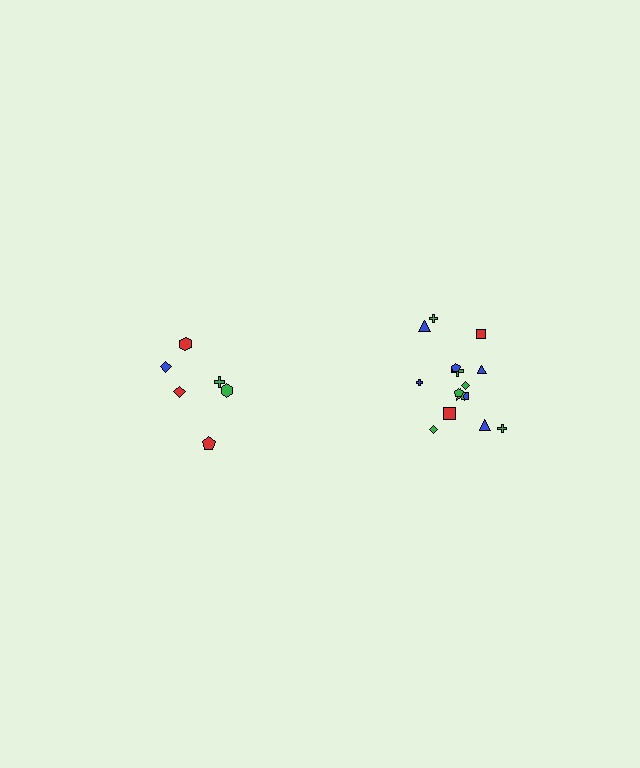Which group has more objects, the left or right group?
The right group.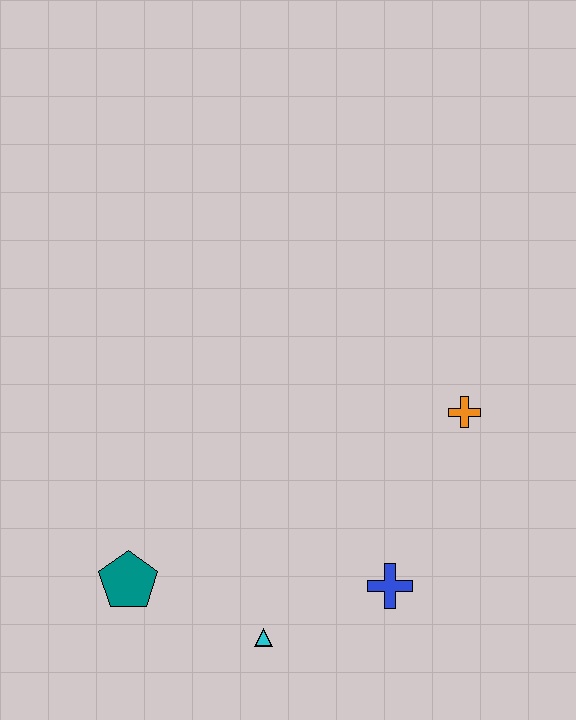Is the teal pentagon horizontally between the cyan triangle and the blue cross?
No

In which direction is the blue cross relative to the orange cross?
The blue cross is below the orange cross.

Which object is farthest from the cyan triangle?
The orange cross is farthest from the cyan triangle.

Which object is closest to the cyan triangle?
The blue cross is closest to the cyan triangle.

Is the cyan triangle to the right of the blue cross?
No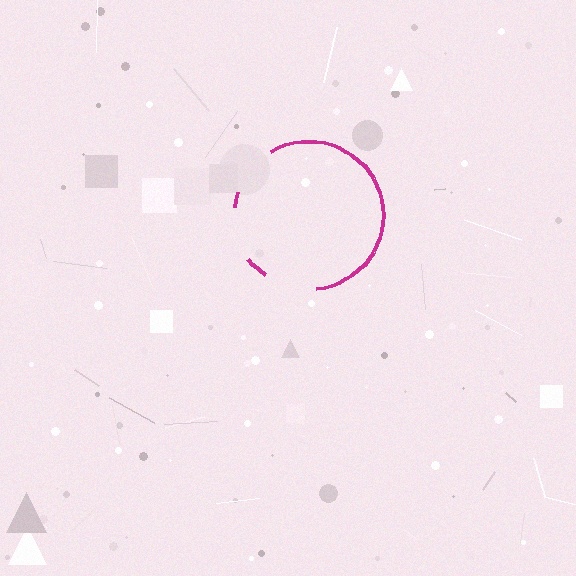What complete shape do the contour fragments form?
The contour fragments form a circle.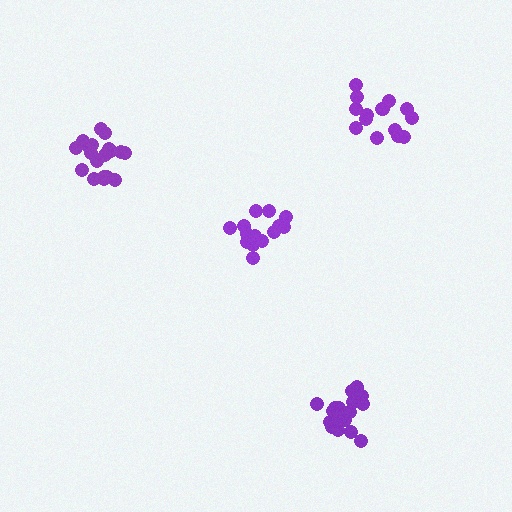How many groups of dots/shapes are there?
There are 4 groups.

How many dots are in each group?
Group 1: 14 dots, Group 2: 19 dots, Group 3: 15 dots, Group 4: 18 dots (66 total).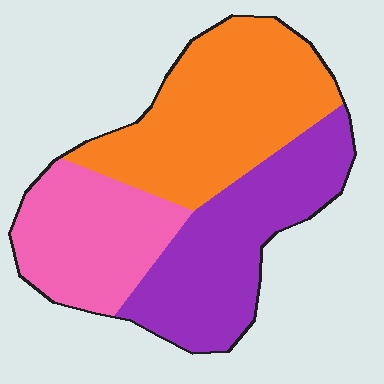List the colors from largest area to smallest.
From largest to smallest: orange, purple, pink.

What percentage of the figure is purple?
Purple covers 34% of the figure.